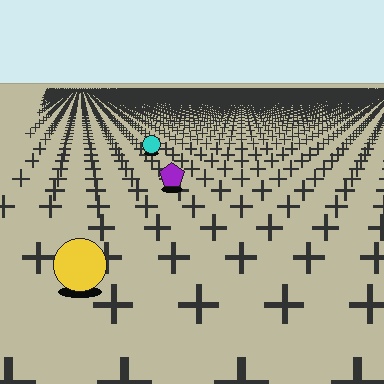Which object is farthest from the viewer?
The cyan circle is farthest from the viewer. It appears smaller and the ground texture around it is denser.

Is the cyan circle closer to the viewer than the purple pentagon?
No. The purple pentagon is closer — you can tell from the texture gradient: the ground texture is coarser near it.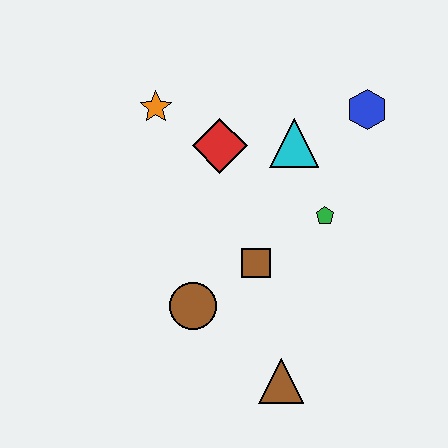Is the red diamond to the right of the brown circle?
Yes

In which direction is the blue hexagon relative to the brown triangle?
The blue hexagon is above the brown triangle.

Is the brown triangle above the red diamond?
No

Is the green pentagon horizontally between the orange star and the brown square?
No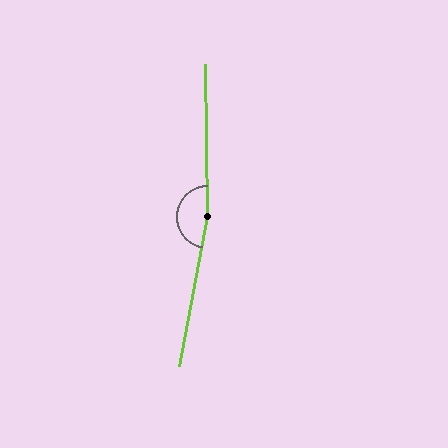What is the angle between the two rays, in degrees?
Approximately 169 degrees.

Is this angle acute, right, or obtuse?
It is obtuse.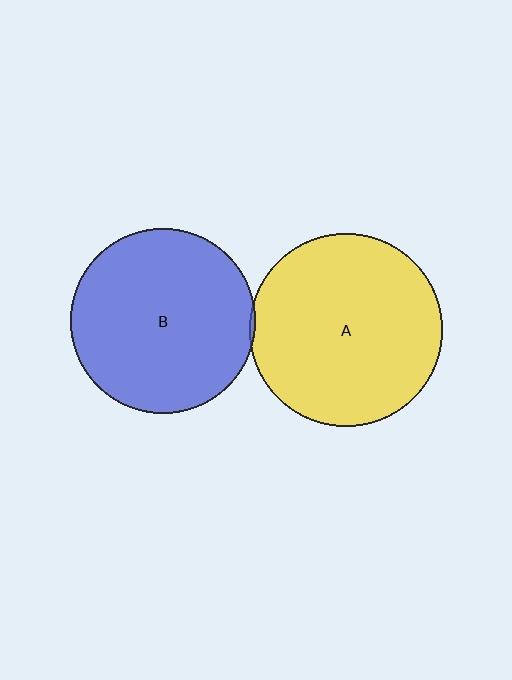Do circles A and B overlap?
Yes.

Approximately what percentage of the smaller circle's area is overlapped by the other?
Approximately 5%.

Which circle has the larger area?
Circle A (yellow).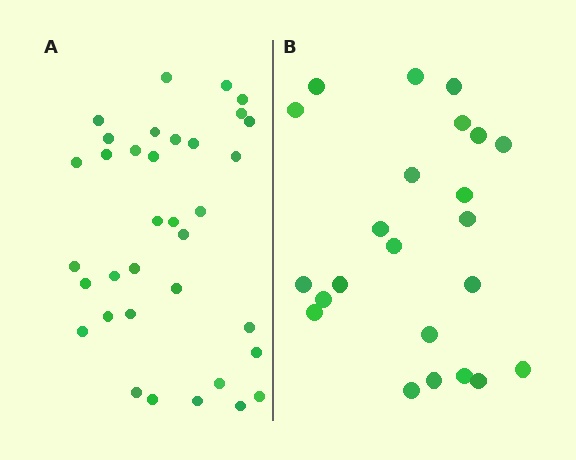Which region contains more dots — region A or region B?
Region A (the left region) has more dots.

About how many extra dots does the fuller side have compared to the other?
Region A has roughly 12 or so more dots than region B.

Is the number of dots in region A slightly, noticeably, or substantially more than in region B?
Region A has substantially more. The ratio is roughly 1.5 to 1.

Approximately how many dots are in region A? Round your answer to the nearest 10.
About 40 dots. (The exact count is 35, which rounds to 40.)